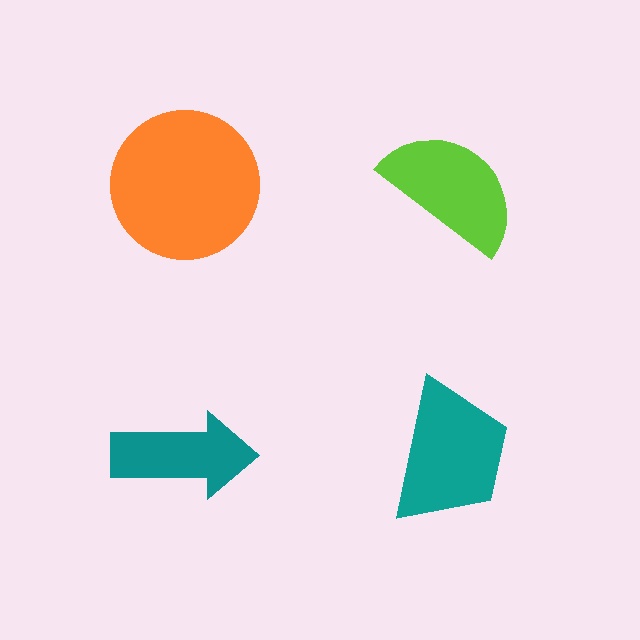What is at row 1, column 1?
An orange circle.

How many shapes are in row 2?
2 shapes.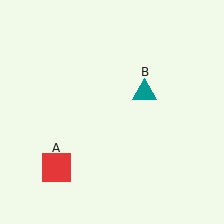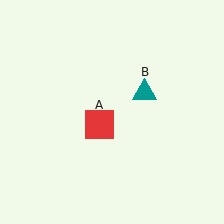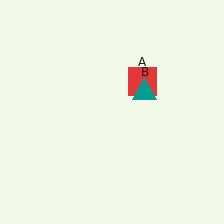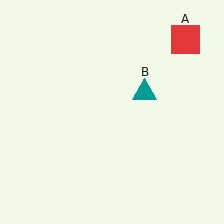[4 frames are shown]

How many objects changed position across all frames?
1 object changed position: red square (object A).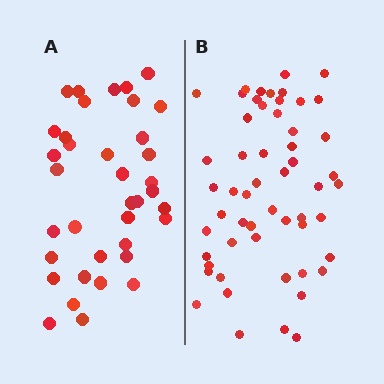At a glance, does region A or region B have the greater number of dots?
Region B (the right region) has more dots.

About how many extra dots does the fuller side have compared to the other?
Region B has approximately 20 more dots than region A.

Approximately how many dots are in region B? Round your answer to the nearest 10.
About 60 dots. (The exact count is 55, which rounds to 60.)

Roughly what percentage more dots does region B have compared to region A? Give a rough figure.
About 50% more.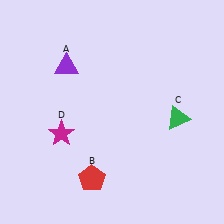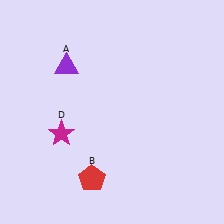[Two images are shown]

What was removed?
The green triangle (C) was removed in Image 2.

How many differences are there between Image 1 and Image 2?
There is 1 difference between the two images.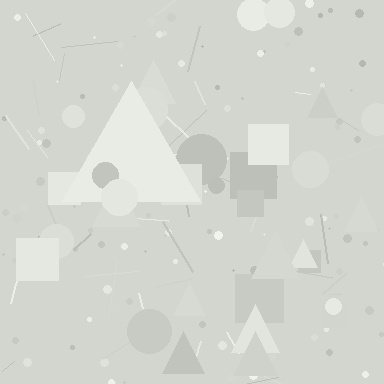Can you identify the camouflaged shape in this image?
The camouflaged shape is a triangle.